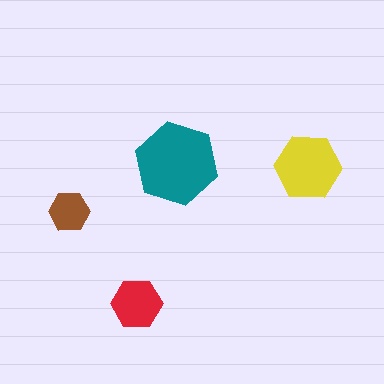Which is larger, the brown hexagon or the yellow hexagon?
The yellow one.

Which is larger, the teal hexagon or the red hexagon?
The teal one.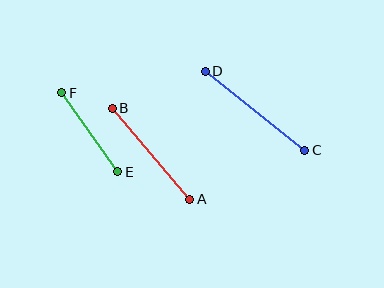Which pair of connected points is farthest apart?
Points C and D are farthest apart.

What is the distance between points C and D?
The distance is approximately 127 pixels.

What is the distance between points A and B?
The distance is approximately 119 pixels.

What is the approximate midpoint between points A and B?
The midpoint is at approximately (151, 154) pixels.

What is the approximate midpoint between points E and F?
The midpoint is at approximately (90, 132) pixels.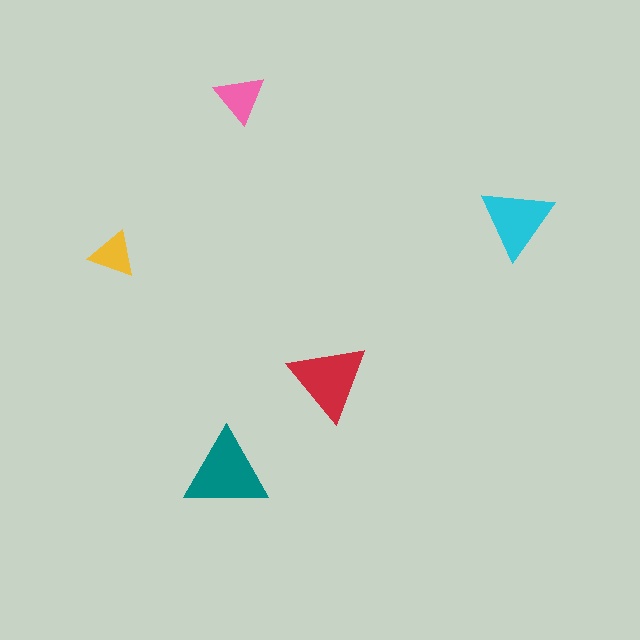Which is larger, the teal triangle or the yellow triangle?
The teal one.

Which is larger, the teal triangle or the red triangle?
The teal one.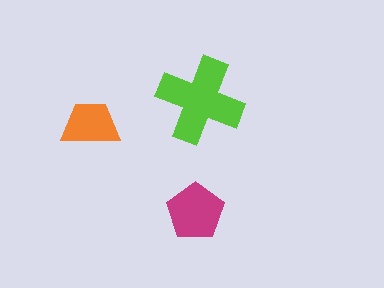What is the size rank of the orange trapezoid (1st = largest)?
3rd.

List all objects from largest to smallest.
The lime cross, the magenta pentagon, the orange trapezoid.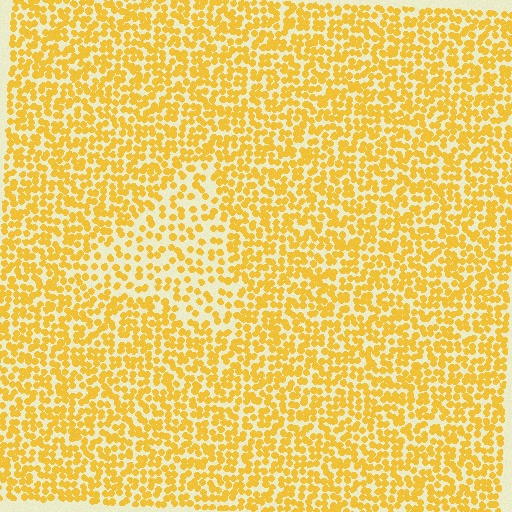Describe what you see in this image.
The image contains small yellow elements arranged at two different densities. A triangle-shaped region is visible where the elements are less densely packed than the surrounding area.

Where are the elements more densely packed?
The elements are more densely packed outside the triangle boundary.